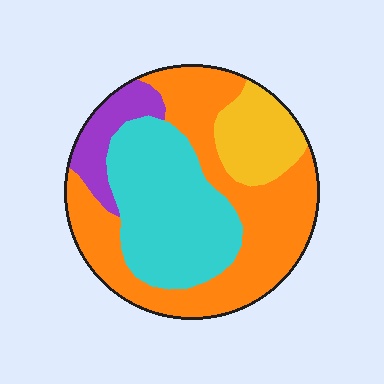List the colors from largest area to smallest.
From largest to smallest: orange, cyan, yellow, purple.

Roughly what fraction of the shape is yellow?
Yellow takes up less than a sixth of the shape.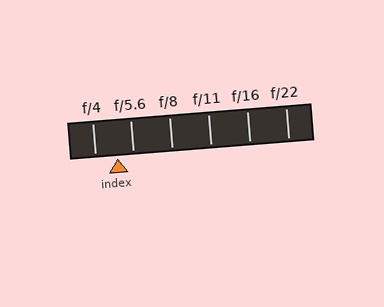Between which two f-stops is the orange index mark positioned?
The index mark is between f/4 and f/5.6.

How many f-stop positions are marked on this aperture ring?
There are 6 f-stop positions marked.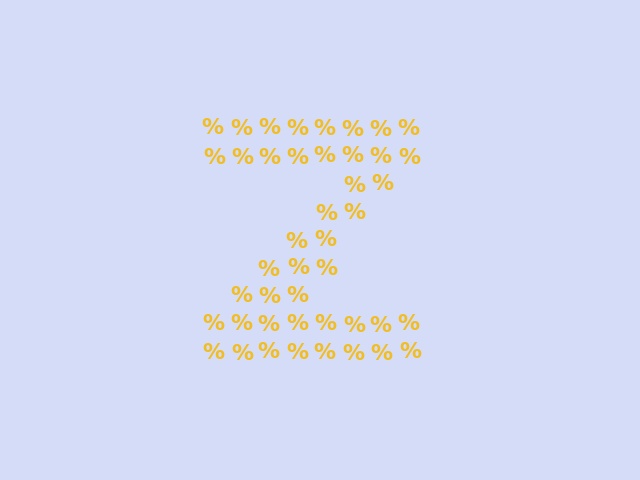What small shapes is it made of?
It is made of small percent signs.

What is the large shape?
The large shape is the letter Z.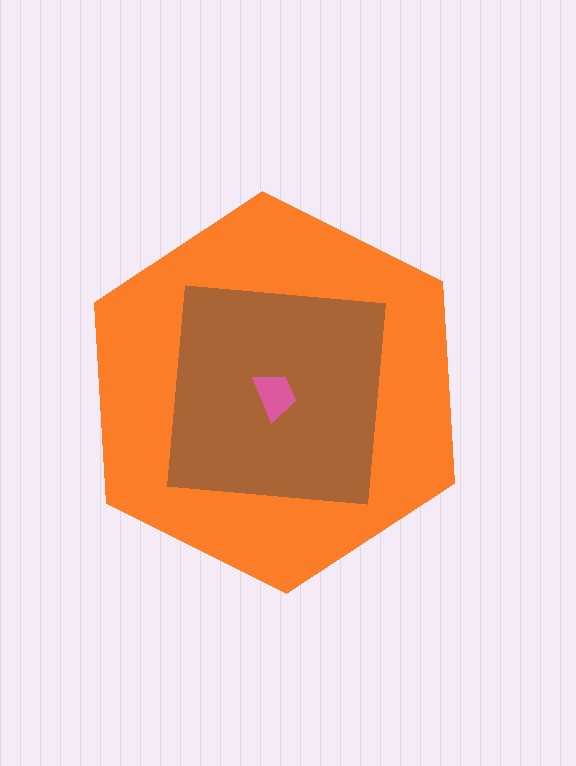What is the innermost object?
The pink trapezoid.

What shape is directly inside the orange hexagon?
The brown square.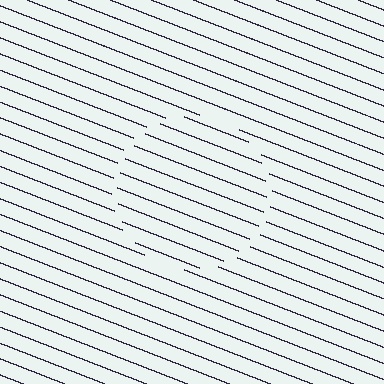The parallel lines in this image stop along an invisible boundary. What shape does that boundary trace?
An illusory circle. The interior of the shape contains the same grating, shifted by half a period — the contour is defined by the phase discontinuity where line-ends from the inner and outer gratings abut.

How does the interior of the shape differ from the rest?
The interior of the shape contains the same grating, shifted by half a period — the contour is defined by the phase discontinuity where line-ends from the inner and outer gratings abut.